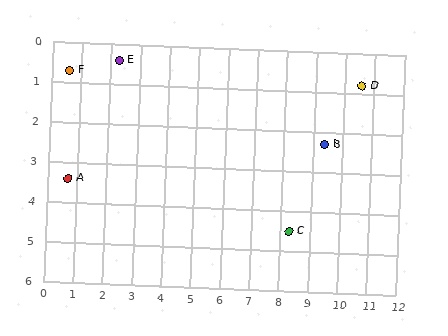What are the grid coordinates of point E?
Point E is at approximately (2.3, 0.4).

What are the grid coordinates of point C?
Point C is at approximately (8.3, 4.5).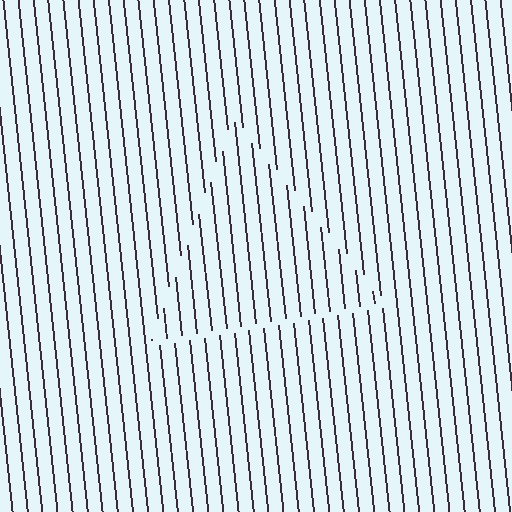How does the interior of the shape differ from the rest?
The interior of the shape contains the same grating, shifted by half a period — the contour is defined by the phase discontinuity where line-ends from the inner and outer gratings abut.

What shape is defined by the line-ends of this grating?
An illusory triangle. The interior of the shape contains the same grating, shifted by half a period — the contour is defined by the phase discontinuity where line-ends from the inner and outer gratings abut.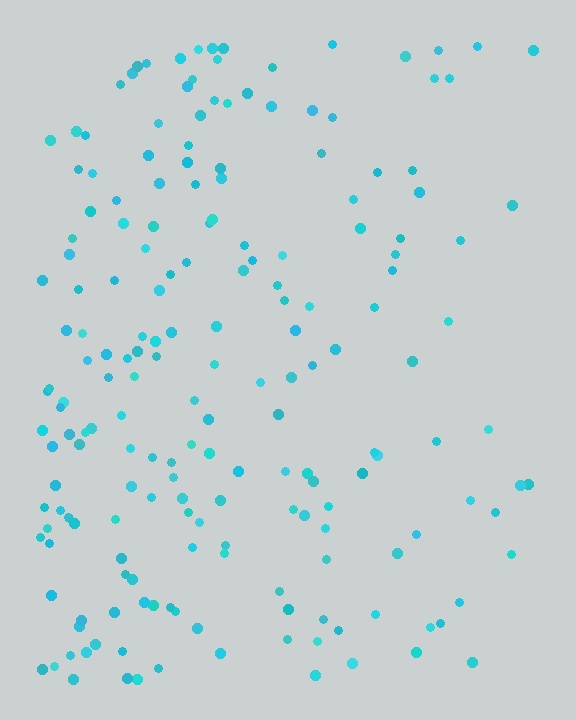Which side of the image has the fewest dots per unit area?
The right.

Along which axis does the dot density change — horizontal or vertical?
Horizontal.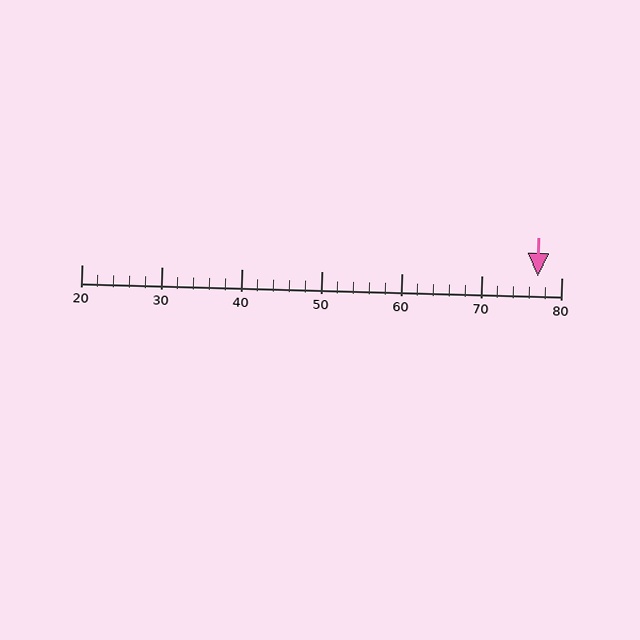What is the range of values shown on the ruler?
The ruler shows values from 20 to 80.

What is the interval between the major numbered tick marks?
The major tick marks are spaced 10 units apart.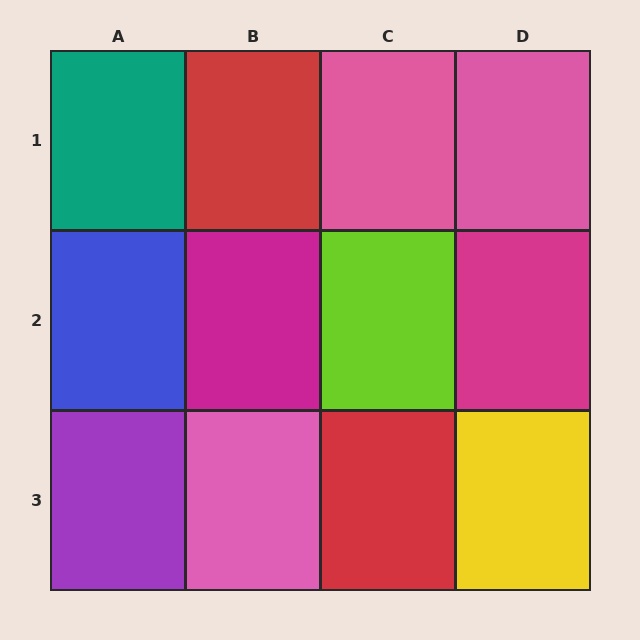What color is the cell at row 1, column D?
Pink.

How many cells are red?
2 cells are red.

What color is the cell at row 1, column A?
Teal.